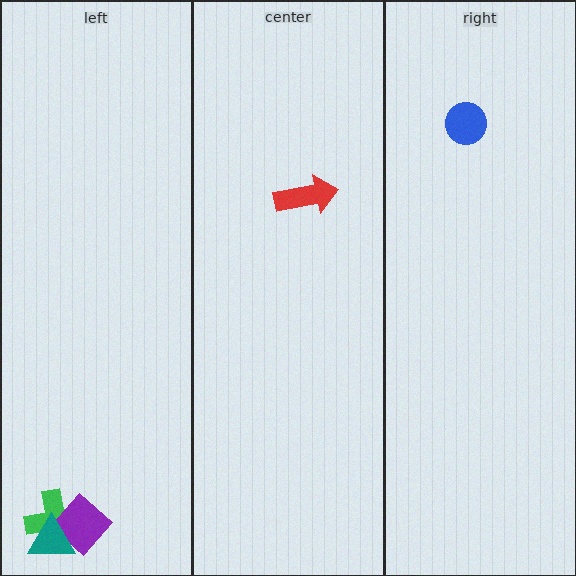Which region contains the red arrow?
The center region.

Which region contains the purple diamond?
The left region.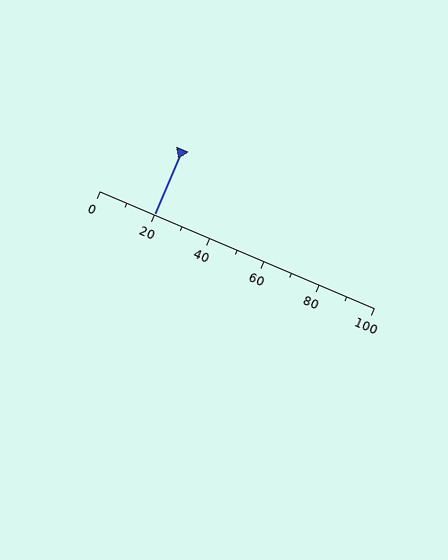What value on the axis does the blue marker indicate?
The marker indicates approximately 20.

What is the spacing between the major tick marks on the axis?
The major ticks are spaced 20 apart.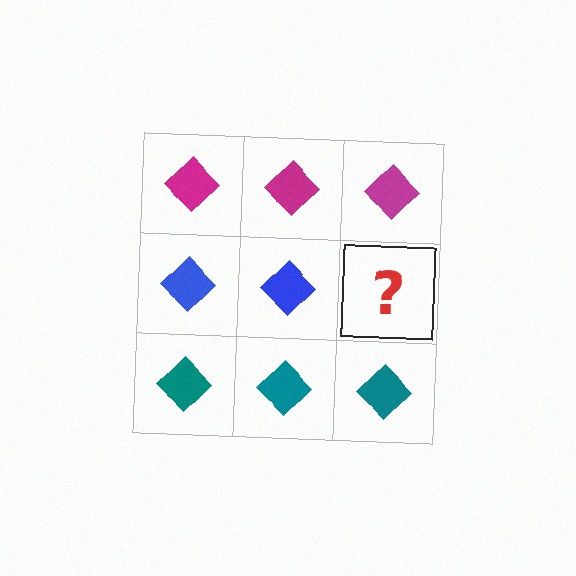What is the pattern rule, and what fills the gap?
The rule is that each row has a consistent color. The gap should be filled with a blue diamond.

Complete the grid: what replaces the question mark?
The question mark should be replaced with a blue diamond.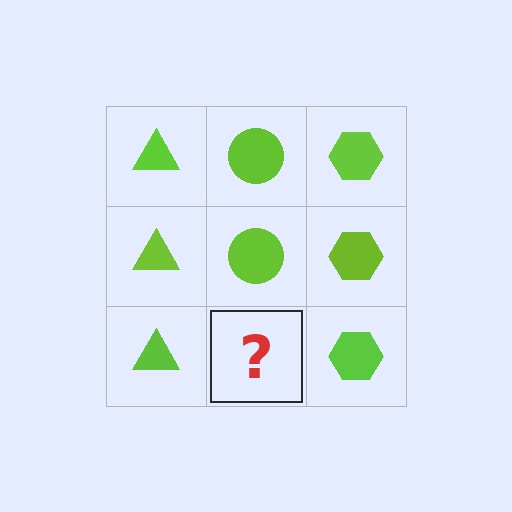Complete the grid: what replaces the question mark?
The question mark should be replaced with a lime circle.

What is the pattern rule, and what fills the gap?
The rule is that each column has a consistent shape. The gap should be filled with a lime circle.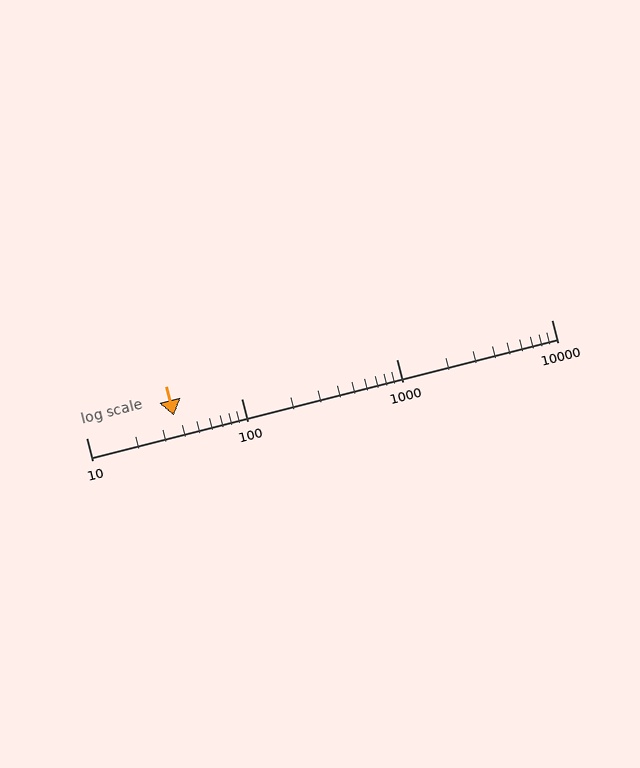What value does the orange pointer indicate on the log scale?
The pointer indicates approximately 37.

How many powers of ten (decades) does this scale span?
The scale spans 3 decades, from 10 to 10000.